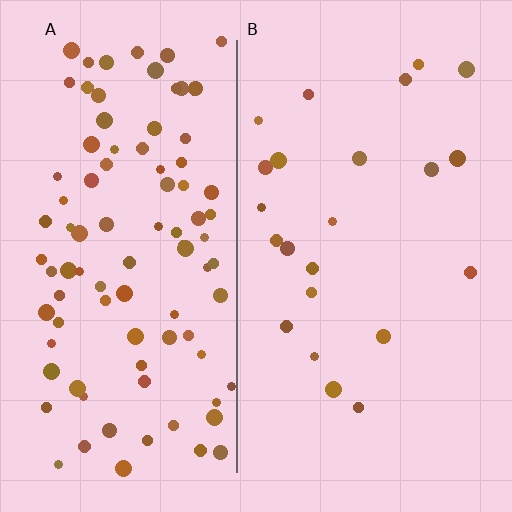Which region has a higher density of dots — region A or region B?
A (the left).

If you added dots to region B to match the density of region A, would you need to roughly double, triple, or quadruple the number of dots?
Approximately quadruple.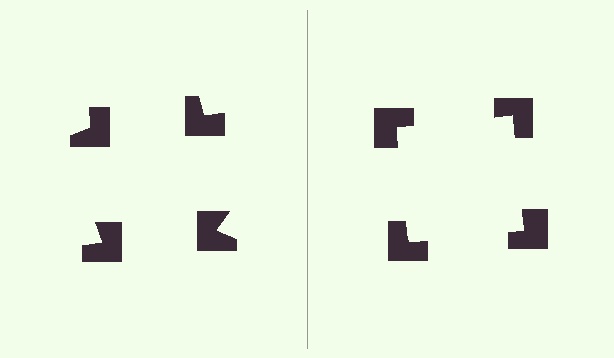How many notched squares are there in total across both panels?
8 — 4 on each side.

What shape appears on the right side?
An illusory square.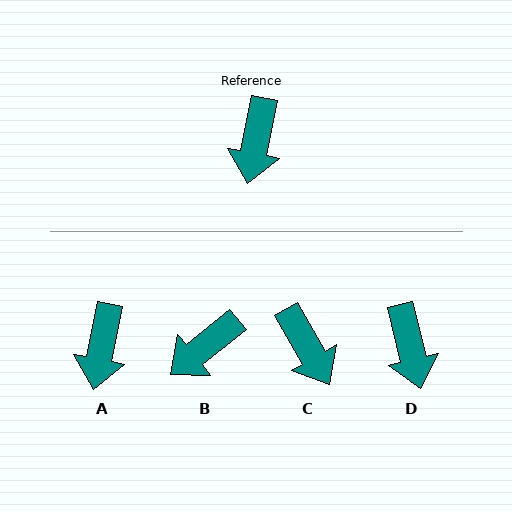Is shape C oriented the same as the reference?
No, it is off by about 41 degrees.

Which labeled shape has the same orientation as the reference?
A.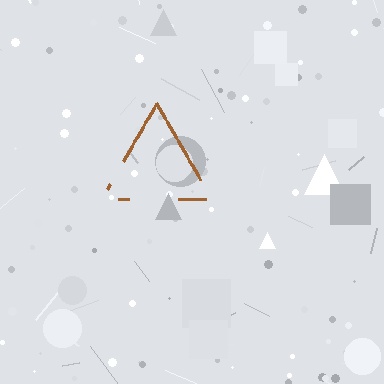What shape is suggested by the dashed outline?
The dashed outline suggests a triangle.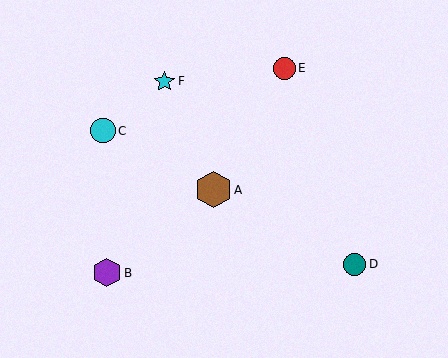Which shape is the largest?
The brown hexagon (labeled A) is the largest.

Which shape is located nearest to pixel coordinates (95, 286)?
The purple hexagon (labeled B) at (107, 272) is nearest to that location.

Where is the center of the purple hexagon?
The center of the purple hexagon is at (107, 272).